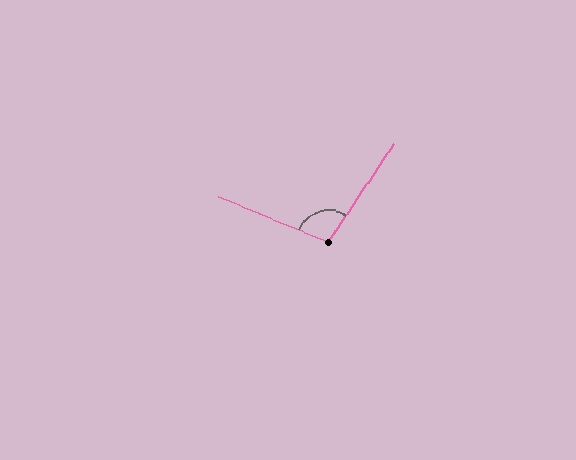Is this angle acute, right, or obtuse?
It is obtuse.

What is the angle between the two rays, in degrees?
Approximately 101 degrees.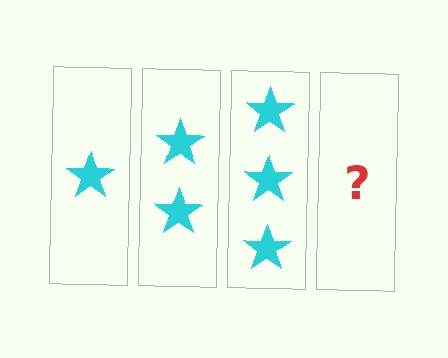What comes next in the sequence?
The next element should be 4 stars.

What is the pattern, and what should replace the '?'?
The pattern is that each step adds one more star. The '?' should be 4 stars.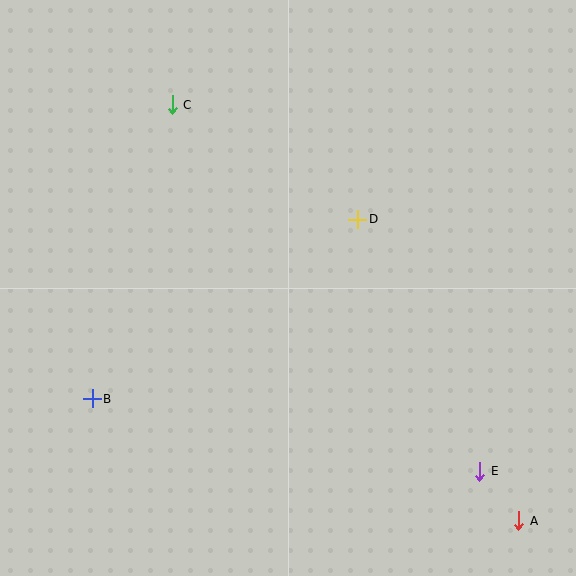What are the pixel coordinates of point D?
Point D is at (358, 219).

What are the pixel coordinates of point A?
Point A is at (519, 521).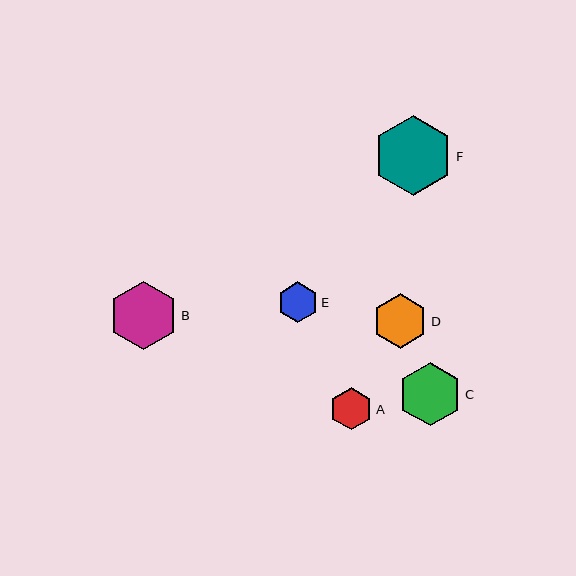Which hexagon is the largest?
Hexagon F is the largest with a size of approximately 80 pixels.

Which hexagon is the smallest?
Hexagon E is the smallest with a size of approximately 41 pixels.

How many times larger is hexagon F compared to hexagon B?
Hexagon F is approximately 1.2 times the size of hexagon B.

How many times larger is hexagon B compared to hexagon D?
Hexagon B is approximately 1.3 times the size of hexagon D.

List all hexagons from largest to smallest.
From largest to smallest: F, B, C, D, A, E.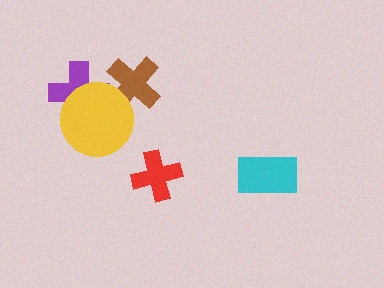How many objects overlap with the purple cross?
1 object overlaps with the purple cross.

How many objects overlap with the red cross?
0 objects overlap with the red cross.